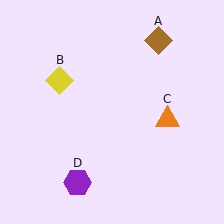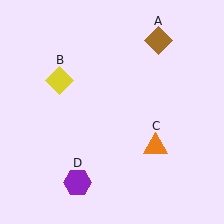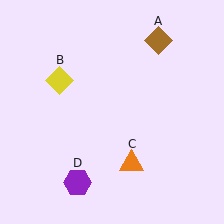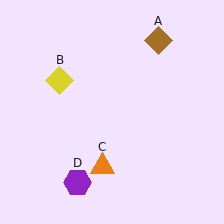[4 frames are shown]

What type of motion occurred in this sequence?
The orange triangle (object C) rotated clockwise around the center of the scene.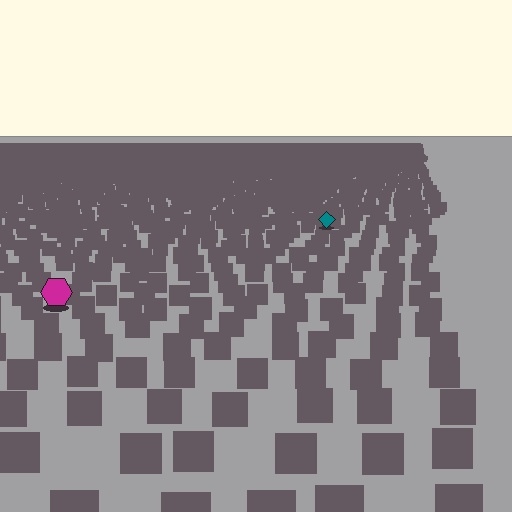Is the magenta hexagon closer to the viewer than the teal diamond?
Yes. The magenta hexagon is closer — you can tell from the texture gradient: the ground texture is coarser near it.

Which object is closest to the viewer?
The magenta hexagon is closest. The texture marks near it are larger and more spread out.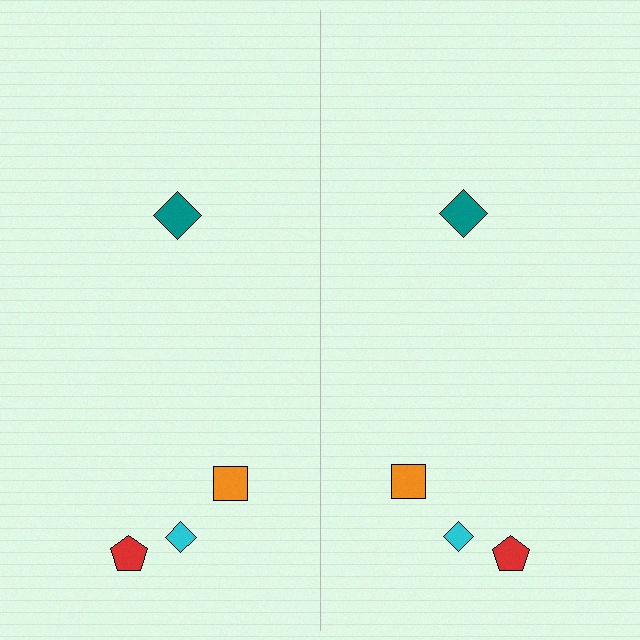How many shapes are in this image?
There are 8 shapes in this image.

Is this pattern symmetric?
Yes, this pattern has bilateral (reflection) symmetry.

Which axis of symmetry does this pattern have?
The pattern has a vertical axis of symmetry running through the center of the image.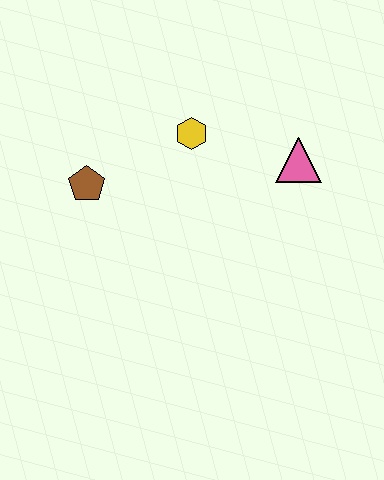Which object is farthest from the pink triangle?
The brown pentagon is farthest from the pink triangle.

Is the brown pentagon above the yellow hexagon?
No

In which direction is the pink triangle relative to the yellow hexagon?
The pink triangle is to the right of the yellow hexagon.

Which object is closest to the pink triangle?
The yellow hexagon is closest to the pink triangle.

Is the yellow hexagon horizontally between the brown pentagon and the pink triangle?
Yes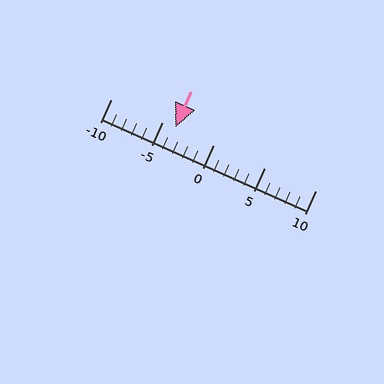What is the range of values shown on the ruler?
The ruler shows values from -10 to 10.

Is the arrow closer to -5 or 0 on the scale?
The arrow is closer to -5.